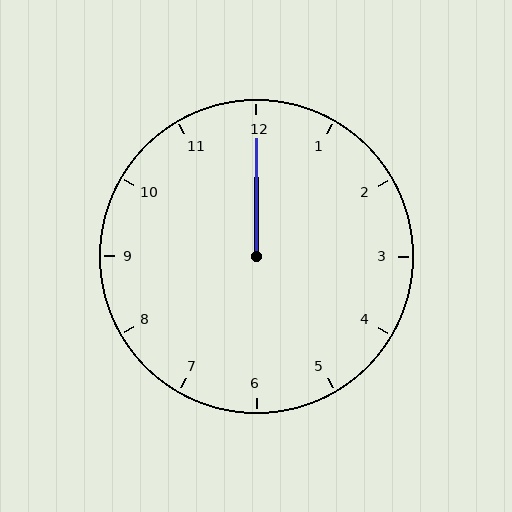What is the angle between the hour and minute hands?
Approximately 0 degrees.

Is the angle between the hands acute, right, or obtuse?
It is acute.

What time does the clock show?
12:00.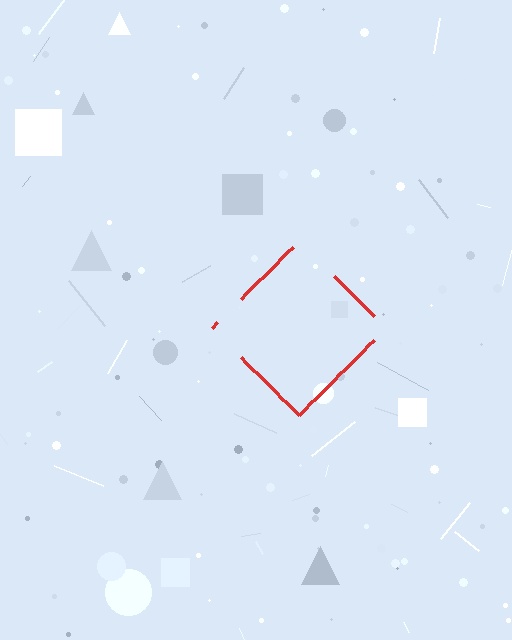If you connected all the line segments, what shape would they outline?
They would outline a diamond.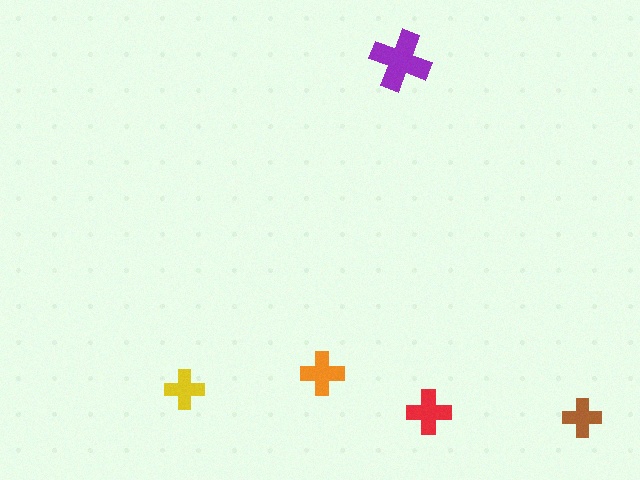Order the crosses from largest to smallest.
the purple one, the red one, the orange one, the yellow one, the brown one.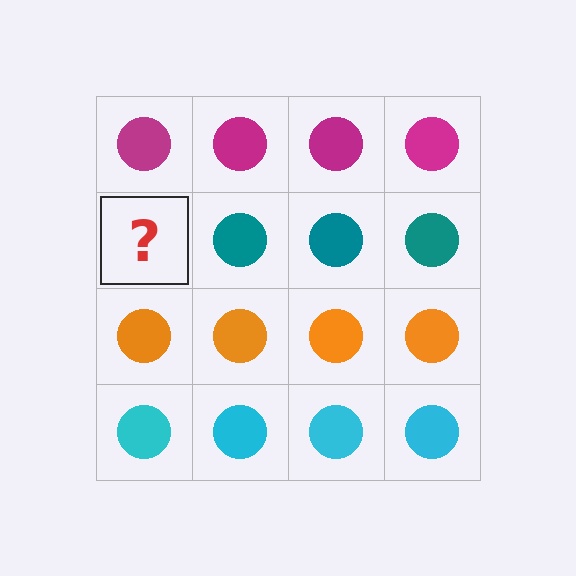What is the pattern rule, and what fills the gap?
The rule is that each row has a consistent color. The gap should be filled with a teal circle.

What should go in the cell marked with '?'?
The missing cell should contain a teal circle.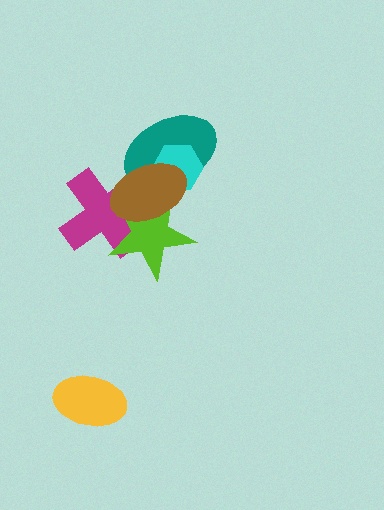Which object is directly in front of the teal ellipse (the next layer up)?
The lime star is directly in front of the teal ellipse.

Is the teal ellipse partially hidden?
Yes, it is partially covered by another shape.